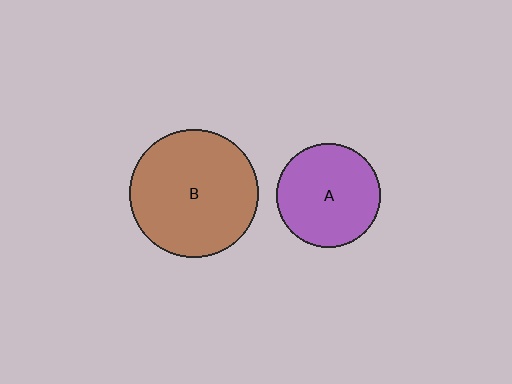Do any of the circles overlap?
No, none of the circles overlap.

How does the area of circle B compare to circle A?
Approximately 1.6 times.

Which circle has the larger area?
Circle B (brown).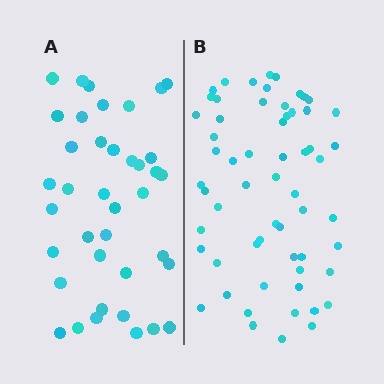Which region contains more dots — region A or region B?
Region B (the right region) has more dots.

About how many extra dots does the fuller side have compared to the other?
Region B has approximately 20 more dots than region A.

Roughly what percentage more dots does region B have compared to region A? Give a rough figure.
About 55% more.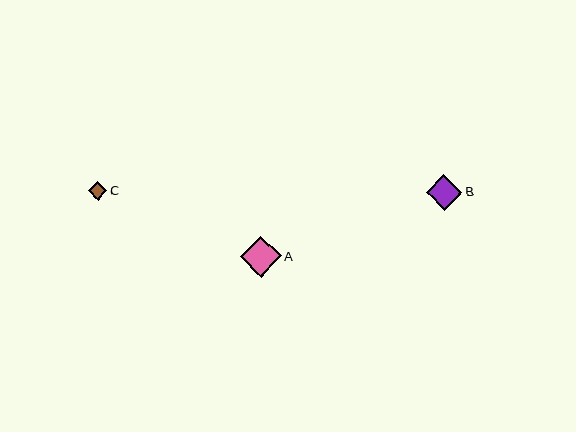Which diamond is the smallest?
Diamond C is the smallest with a size of approximately 19 pixels.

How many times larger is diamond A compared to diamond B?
Diamond A is approximately 1.2 times the size of diamond B.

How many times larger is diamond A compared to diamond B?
Diamond A is approximately 1.2 times the size of diamond B.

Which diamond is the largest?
Diamond A is the largest with a size of approximately 41 pixels.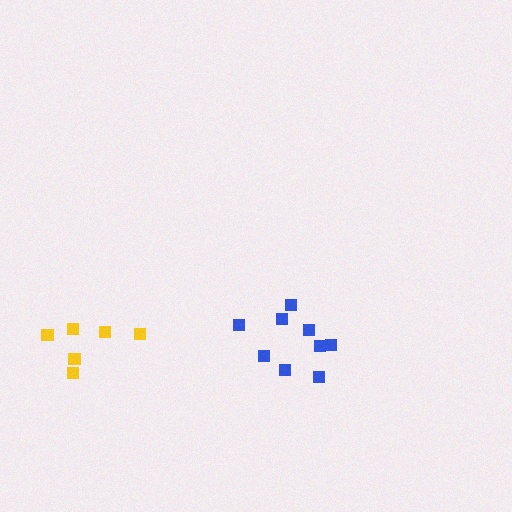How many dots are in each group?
Group 1: 9 dots, Group 2: 6 dots (15 total).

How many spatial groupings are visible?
There are 2 spatial groupings.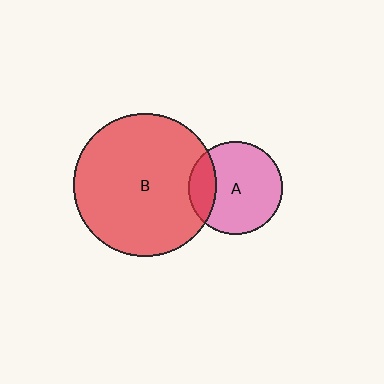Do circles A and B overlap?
Yes.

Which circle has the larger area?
Circle B (red).